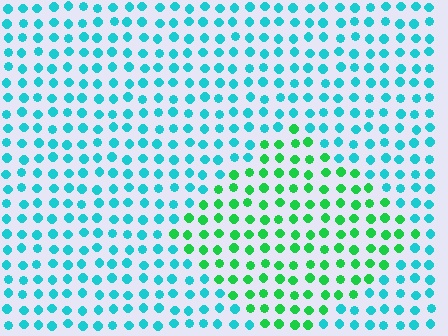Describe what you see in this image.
The image is filled with small cyan elements in a uniform arrangement. A diamond-shaped region is visible where the elements are tinted to a slightly different hue, forming a subtle color boundary.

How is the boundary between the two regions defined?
The boundary is defined purely by a slight shift in hue (about 47 degrees). Spacing, size, and orientation are identical on both sides.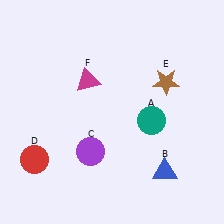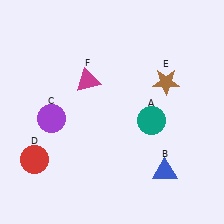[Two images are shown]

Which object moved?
The purple circle (C) moved left.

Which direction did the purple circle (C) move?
The purple circle (C) moved left.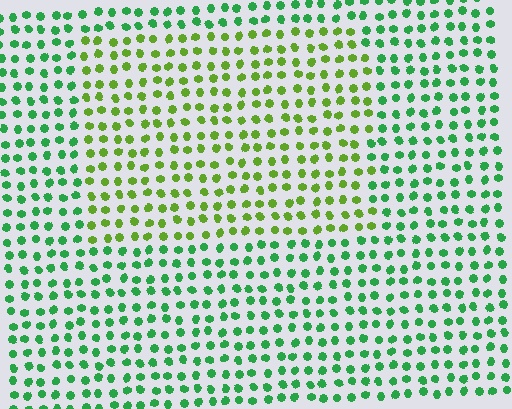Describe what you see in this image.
The image is filled with small green elements in a uniform arrangement. A rectangle-shaped region is visible where the elements are tinted to a slightly different hue, forming a subtle color boundary.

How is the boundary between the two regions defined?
The boundary is defined purely by a slight shift in hue (about 41 degrees). Spacing, size, and orientation are identical on both sides.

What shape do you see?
I see a rectangle.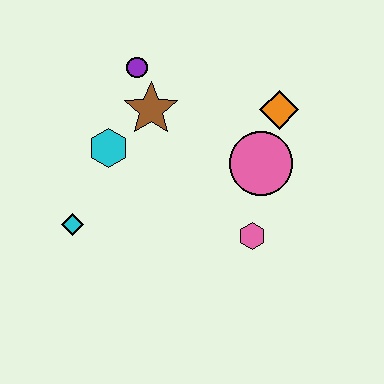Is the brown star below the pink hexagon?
No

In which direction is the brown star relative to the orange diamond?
The brown star is to the left of the orange diamond.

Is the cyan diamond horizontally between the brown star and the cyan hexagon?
No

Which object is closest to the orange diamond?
The pink circle is closest to the orange diamond.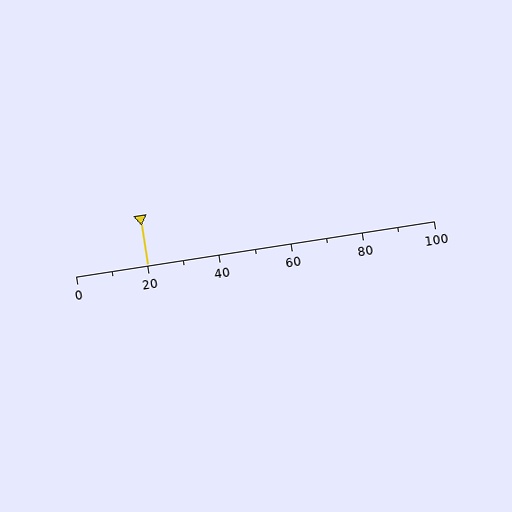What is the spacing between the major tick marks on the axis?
The major ticks are spaced 20 apart.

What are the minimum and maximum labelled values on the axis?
The axis runs from 0 to 100.